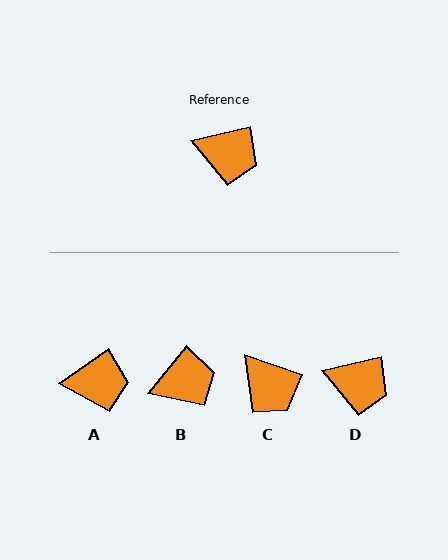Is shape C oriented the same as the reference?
No, it is off by about 32 degrees.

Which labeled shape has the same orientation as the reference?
D.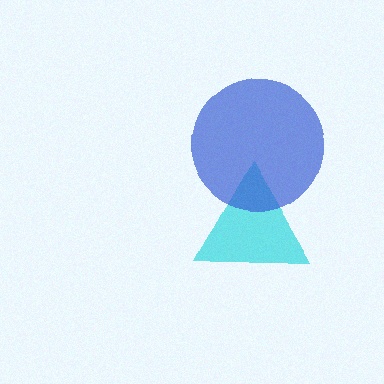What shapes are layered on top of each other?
The layered shapes are: a cyan triangle, a blue circle.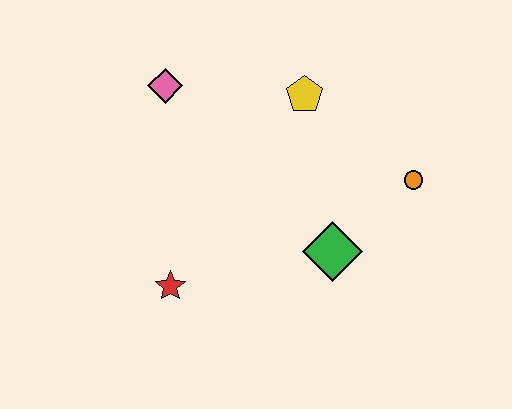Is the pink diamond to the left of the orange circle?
Yes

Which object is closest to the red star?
The green diamond is closest to the red star.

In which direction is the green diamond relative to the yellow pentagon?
The green diamond is below the yellow pentagon.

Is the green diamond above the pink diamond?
No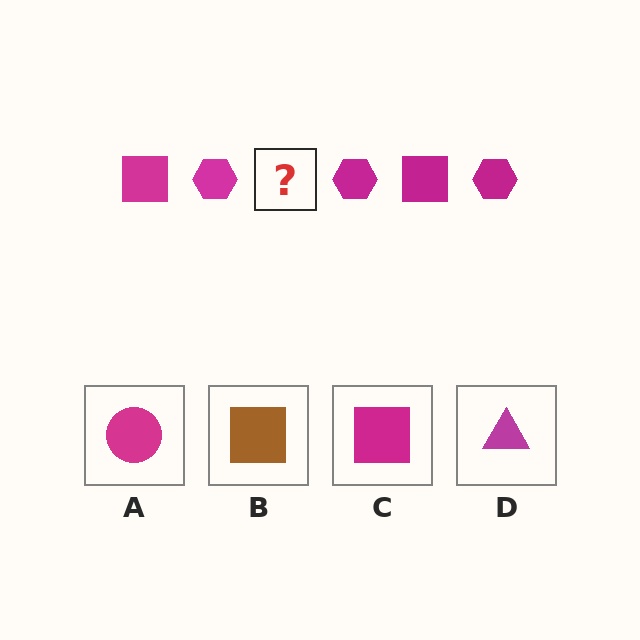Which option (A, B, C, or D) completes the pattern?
C.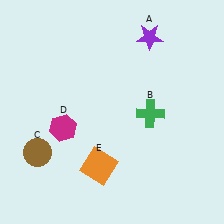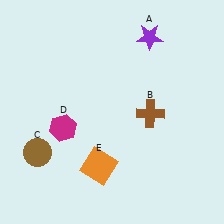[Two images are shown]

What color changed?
The cross (B) changed from green in Image 1 to brown in Image 2.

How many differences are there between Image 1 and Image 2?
There is 1 difference between the two images.